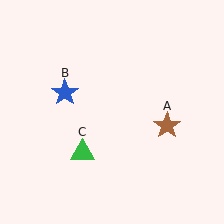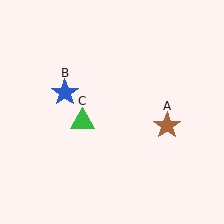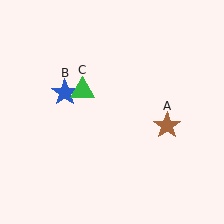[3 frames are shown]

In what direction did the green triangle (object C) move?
The green triangle (object C) moved up.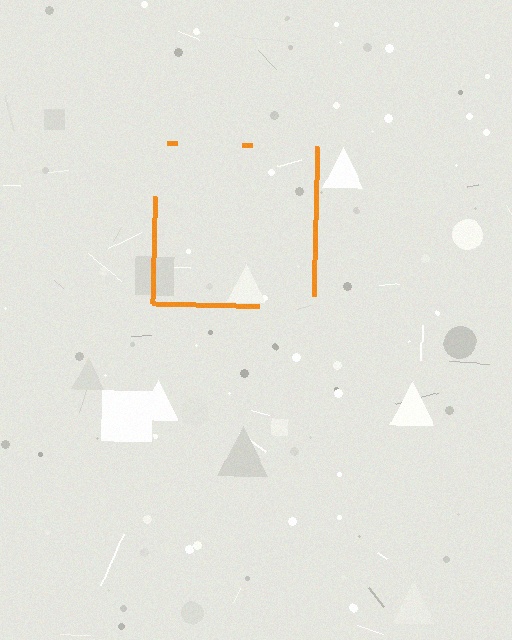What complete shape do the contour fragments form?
The contour fragments form a square.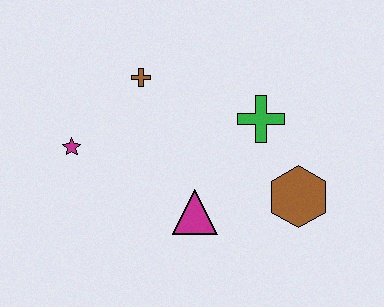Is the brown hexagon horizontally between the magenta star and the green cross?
No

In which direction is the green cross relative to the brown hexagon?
The green cross is above the brown hexagon.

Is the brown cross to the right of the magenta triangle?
No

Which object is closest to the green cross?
The brown hexagon is closest to the green cross.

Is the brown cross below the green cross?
No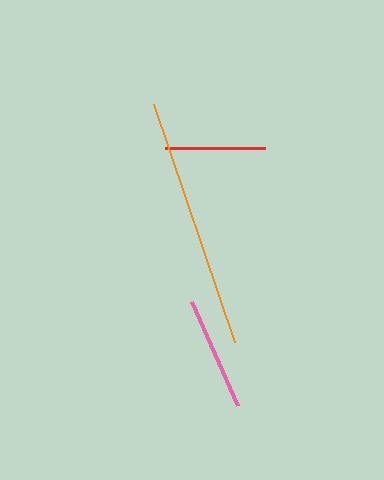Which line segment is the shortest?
The red line is the shortest at approximately 101 pixels.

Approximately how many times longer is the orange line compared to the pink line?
The orange line is approximately 2.2 times the length of the pink line.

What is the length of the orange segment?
The orange segment is approximately 251 pixels long.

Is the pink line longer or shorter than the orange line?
The orange line is longer than the pink line.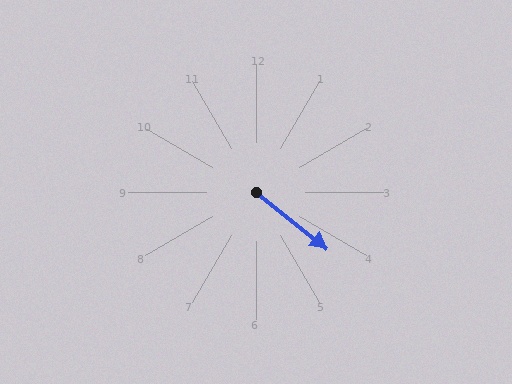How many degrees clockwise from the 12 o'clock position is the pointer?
Approximately 129 degrees.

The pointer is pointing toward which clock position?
Roughly 4 o'clock.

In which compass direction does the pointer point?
Southeast.